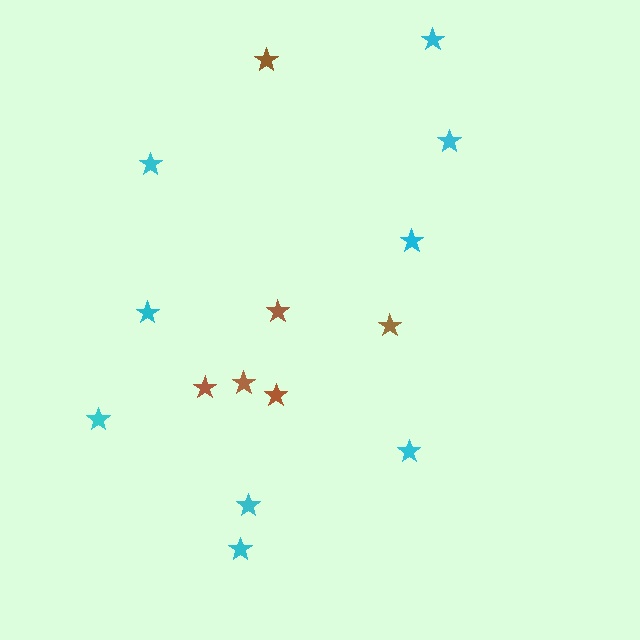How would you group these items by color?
There are 2 groups: one group of brown stars (6) and one group of cyan stars (9).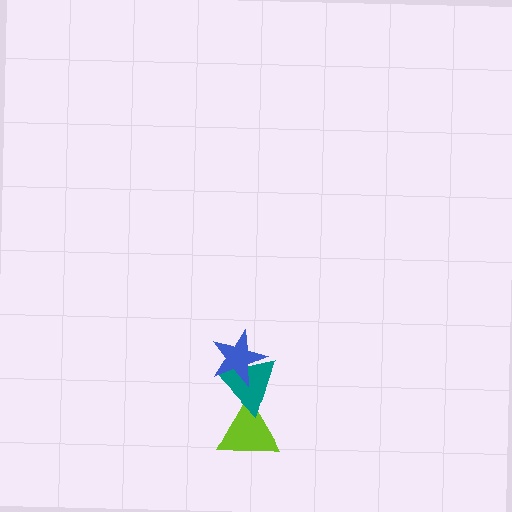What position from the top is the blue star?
The blue star is 1st from the top.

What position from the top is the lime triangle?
The lime triangle is 3rd from the top.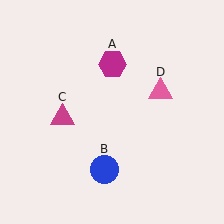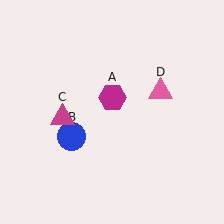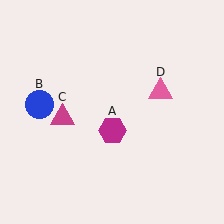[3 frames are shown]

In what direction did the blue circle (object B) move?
The blue circle (object B) moved up and to the left.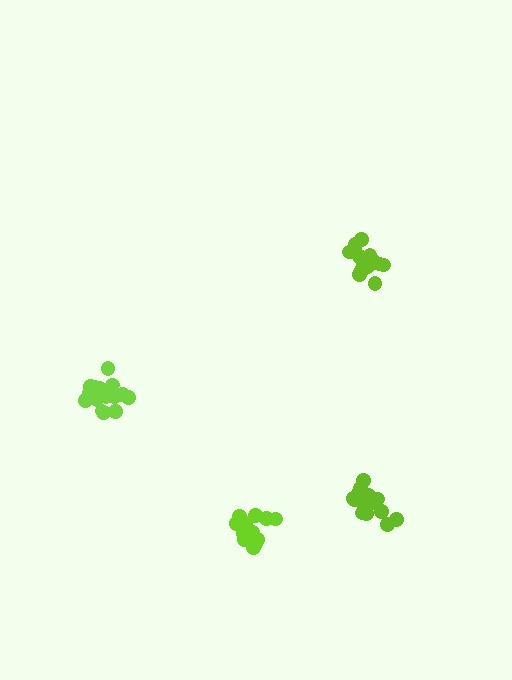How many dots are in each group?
Group 1: 13 dots, Group 2: 17 dots, Group 3: 15 dots, Group 4: 14 dots (59 total).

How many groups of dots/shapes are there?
There are 4 groups.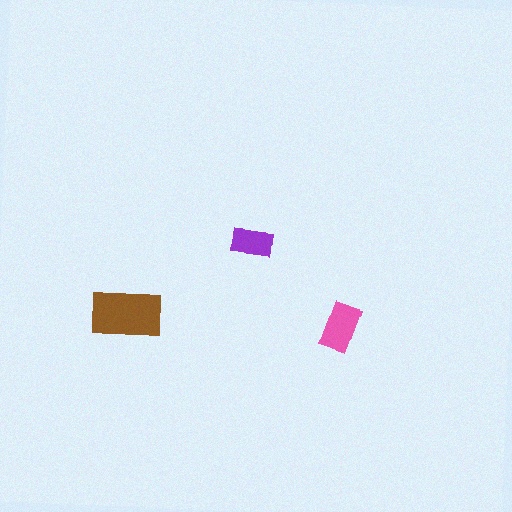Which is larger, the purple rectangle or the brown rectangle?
The brown one.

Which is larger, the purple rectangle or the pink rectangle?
The pink one.